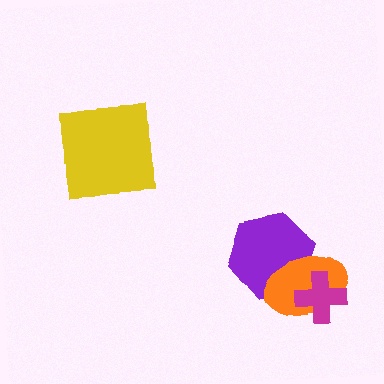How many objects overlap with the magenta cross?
1 object overlaps with the magenta cross.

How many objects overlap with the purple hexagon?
1 object overlaps with the purple hexagon.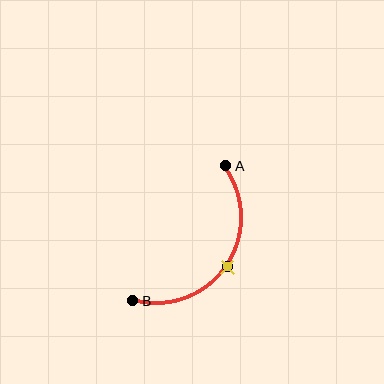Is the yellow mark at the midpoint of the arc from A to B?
Yes. The yellow mark lies on the arc at equal arc-length from both A and B — it is the arc midpoint.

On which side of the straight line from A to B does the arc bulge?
The arc bulges below and to the right of the straight line connecting A and B.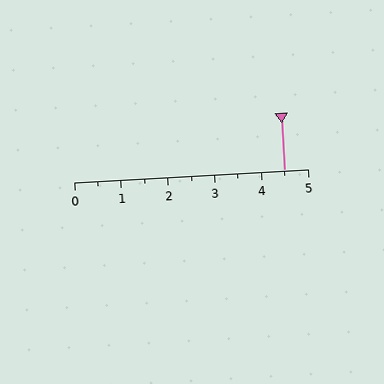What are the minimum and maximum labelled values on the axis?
The axis runs from 0 to 5.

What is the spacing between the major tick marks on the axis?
The major ticks are spaced 1 apart.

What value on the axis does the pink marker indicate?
The marker indicates approximately 4.5.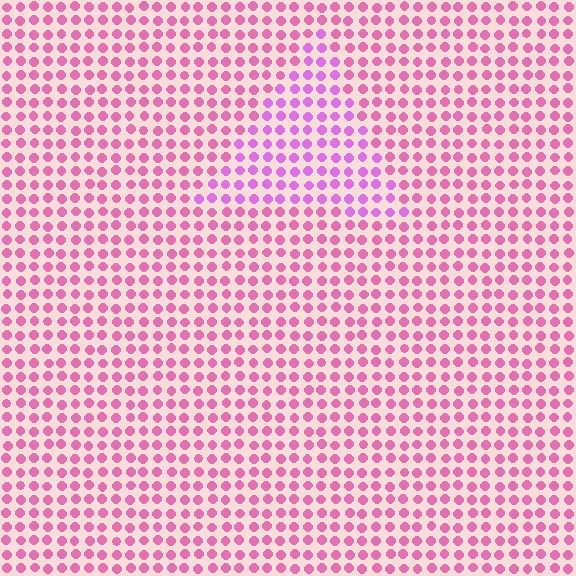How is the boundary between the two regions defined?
The boundary is defined purely by a slight shift in hue (about 29 degrees). Spacing, size, and orientation are identical on both sides.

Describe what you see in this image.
The image is filled with small pink elements in a uniform arrangement. A triangle-shaped region is visible where the elements are tinted to a slightly different hue, forming a subtle color boundary.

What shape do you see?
I see a triangle.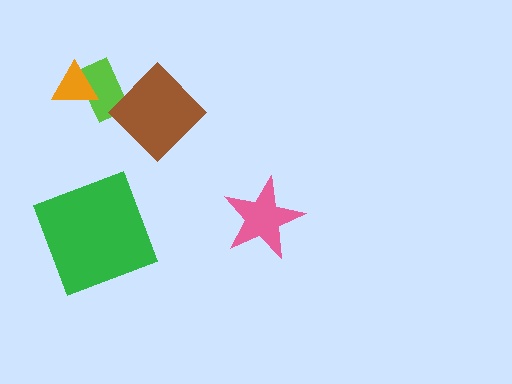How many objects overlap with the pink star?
0 objects overlap with the pink star.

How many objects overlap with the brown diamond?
1 object overlaps with the brown diamond.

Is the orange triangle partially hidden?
No, no other shape covers it.